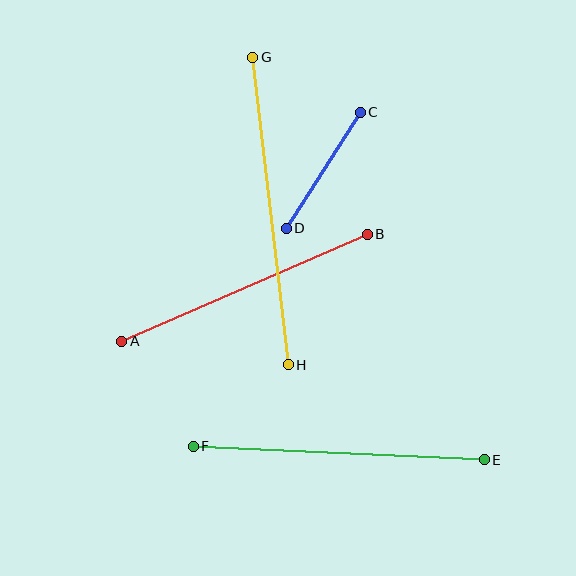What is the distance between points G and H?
The distance is approximately 310 pixels.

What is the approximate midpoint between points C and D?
The midpoint is at approximately (323, 170) pixels.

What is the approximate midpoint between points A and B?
The midpoint is at approximately (244, 288) pixels.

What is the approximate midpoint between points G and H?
The midpoint is at approximately (271, 211) pixels.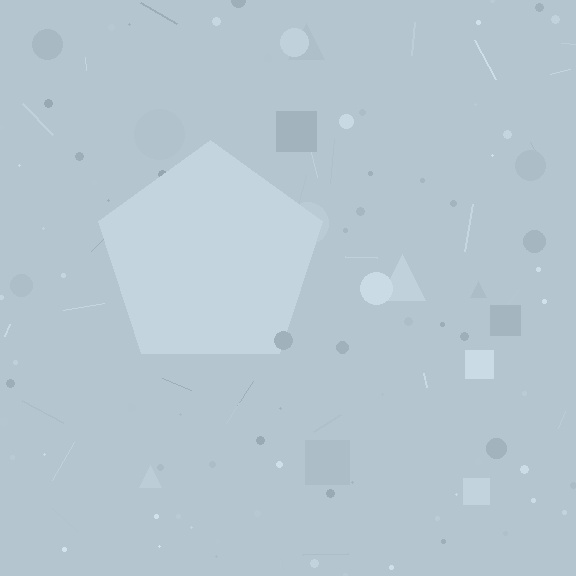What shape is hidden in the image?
A pentagon is hidden in the image.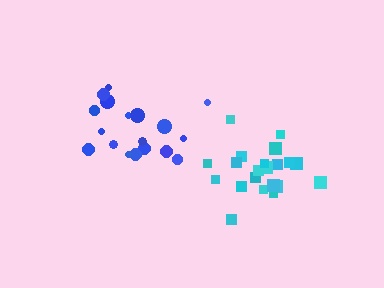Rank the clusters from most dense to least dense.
cyan, blue.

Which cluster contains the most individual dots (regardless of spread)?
Cyan (21).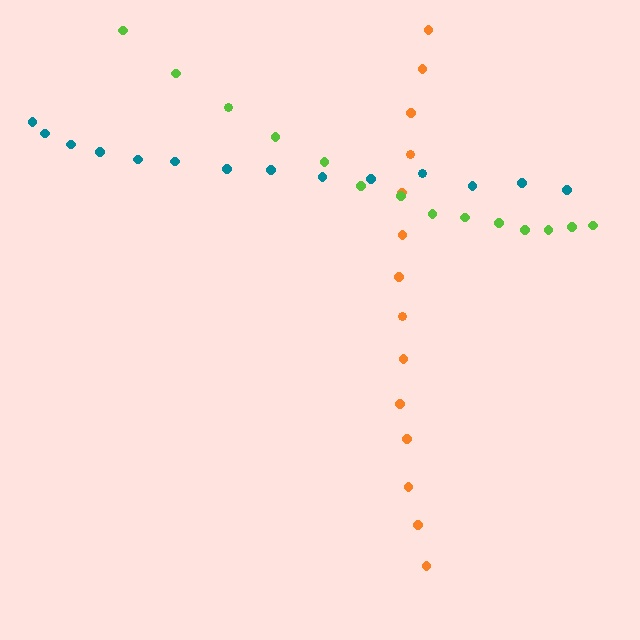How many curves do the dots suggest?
There are 3 distinct paths.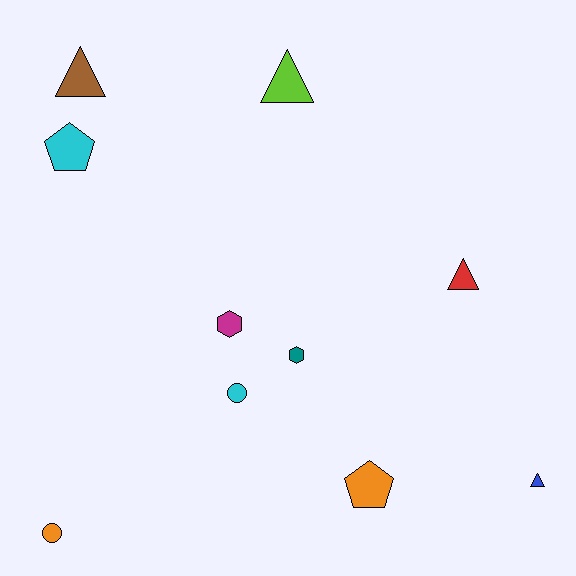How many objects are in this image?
There are 10 objects.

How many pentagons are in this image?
There are 2 pentagons.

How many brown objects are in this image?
There is 1 brown object.